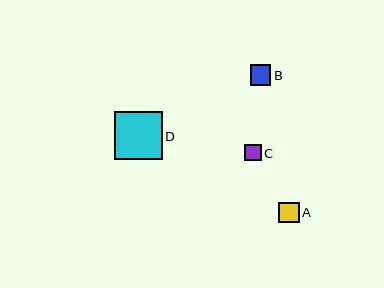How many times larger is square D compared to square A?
Square D is approximately 2.3 times the size of square A.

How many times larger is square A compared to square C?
Square A is approximately 1.2 times the size of square C.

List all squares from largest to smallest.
From largest to smallest: D, B, A, C.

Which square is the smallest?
Square C is the smallest with a size of approximately 17 pixels.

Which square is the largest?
Square D is the largest with a size of approximately 48 pixels.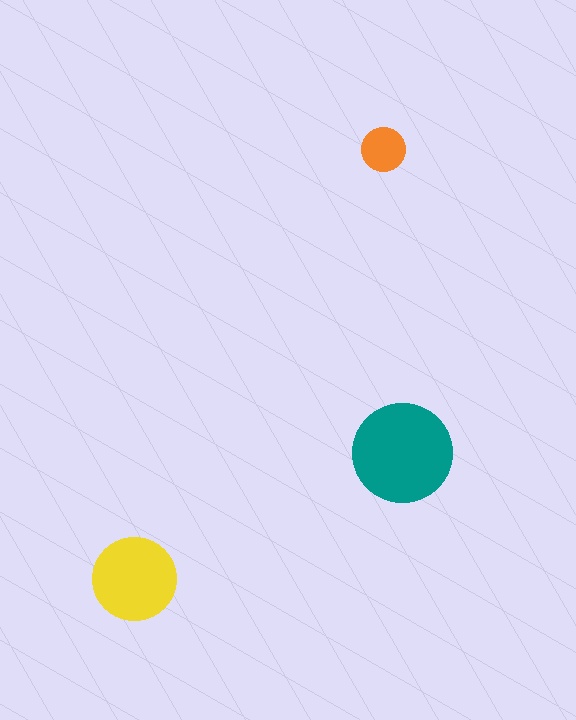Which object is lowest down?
The yellow circle is bottommost.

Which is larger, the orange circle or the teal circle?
The teal one.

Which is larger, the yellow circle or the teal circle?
The teal one.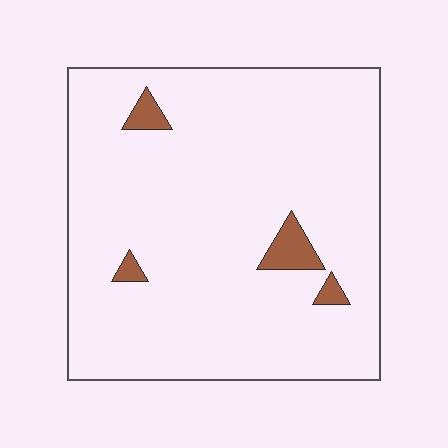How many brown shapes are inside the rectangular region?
4.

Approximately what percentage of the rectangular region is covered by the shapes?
Approximately 5%.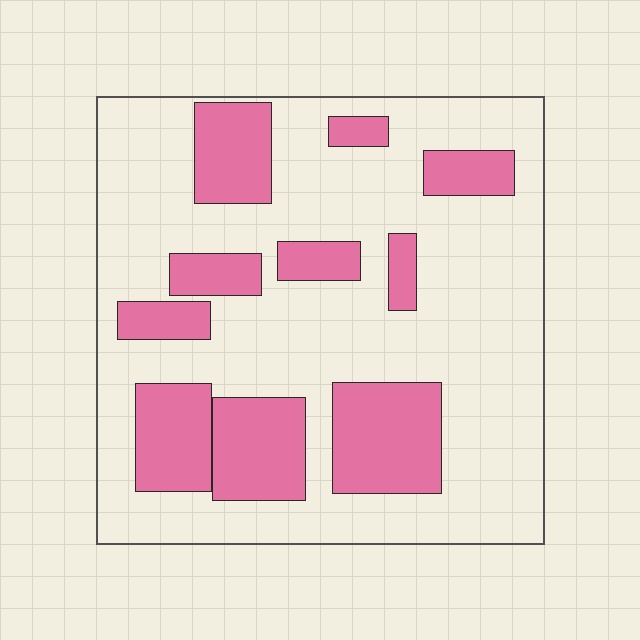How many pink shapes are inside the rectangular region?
10.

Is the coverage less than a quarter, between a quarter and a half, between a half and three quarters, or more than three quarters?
Between a quarter and a half.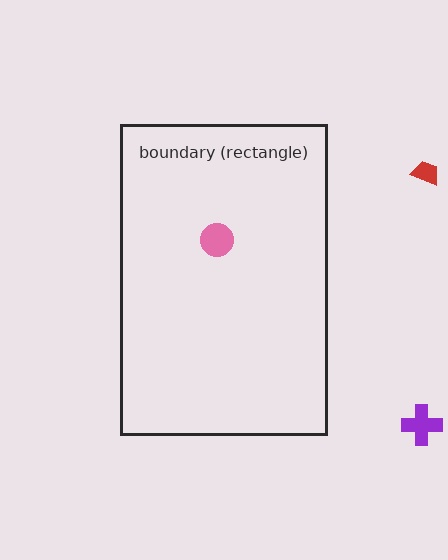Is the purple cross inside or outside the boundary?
Outside.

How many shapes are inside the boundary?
1 inside, 2 outside.